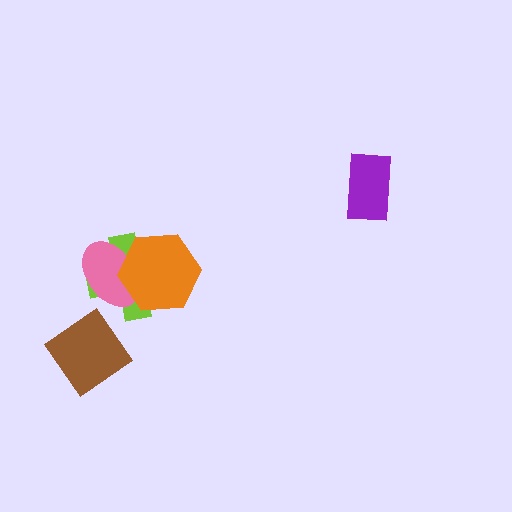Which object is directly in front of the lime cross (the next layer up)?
The pink ellipse is directly in front of the lime cross.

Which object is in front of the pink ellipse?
The orange hexagon is in front of the pink ellipse.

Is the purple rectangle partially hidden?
No, no other shape covers it.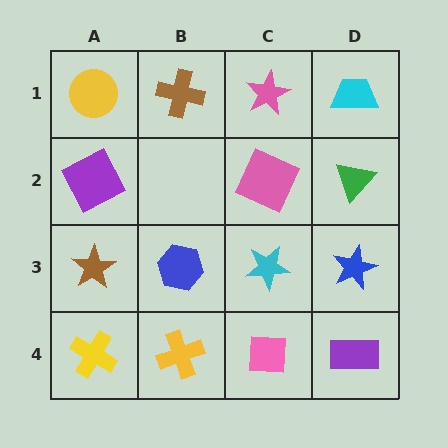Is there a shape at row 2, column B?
No, that cell is empty.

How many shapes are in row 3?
4 shapes.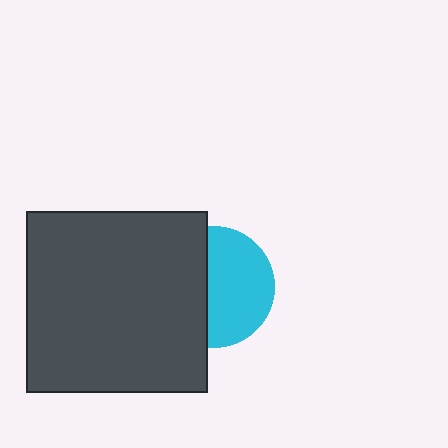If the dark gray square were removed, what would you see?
You would see the complete cyan circle.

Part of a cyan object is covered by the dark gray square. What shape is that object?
It is a circle.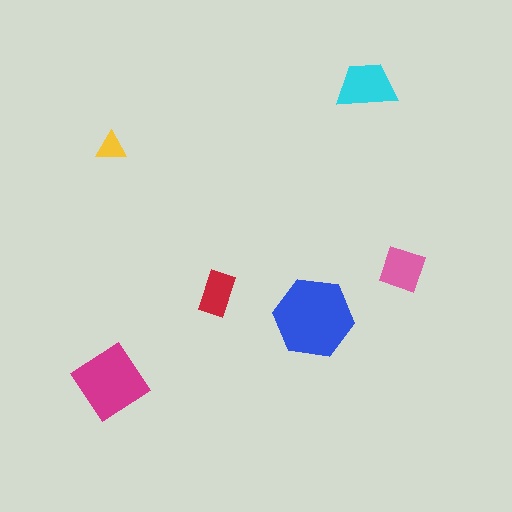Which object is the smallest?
The yellow triangle.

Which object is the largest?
The blue hexagon.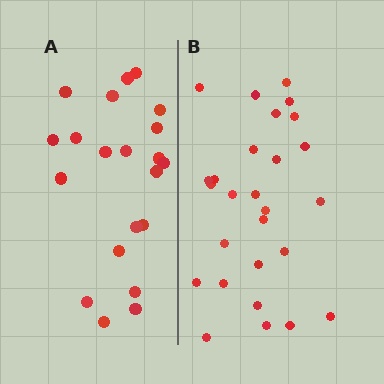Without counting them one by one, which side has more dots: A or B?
Region B (the right region) has more dots.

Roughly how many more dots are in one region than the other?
Region B has about 6 more dots than region A.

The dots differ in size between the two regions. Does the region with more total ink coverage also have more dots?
No. Region A has more total ink coverage because its dots are larger, but region B actually contains more individual dots. Total area can be misleading — the number of items is what matters here.